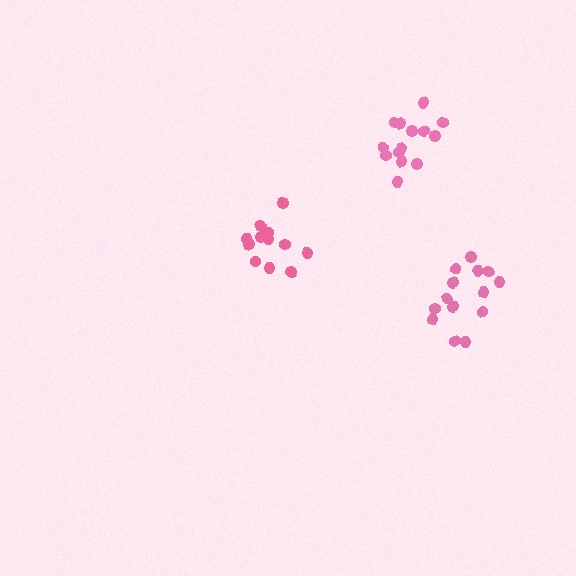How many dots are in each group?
Group 1: 14 dots, Group 2: 13 dots, Group 3: 14 dots (41 total).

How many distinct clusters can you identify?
There are 3 distinct clusters.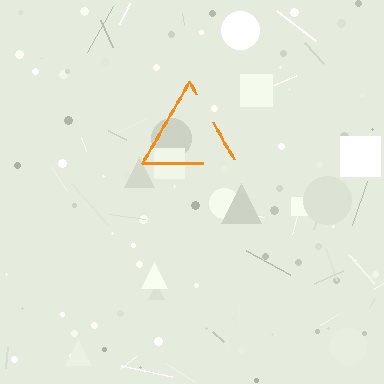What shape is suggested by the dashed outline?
The dashed outline suggests a triangle.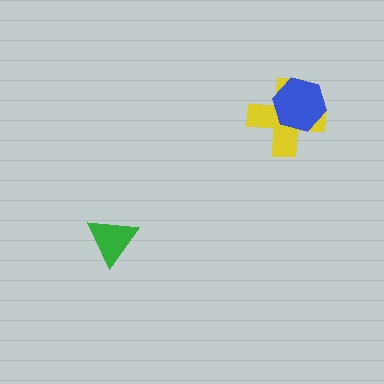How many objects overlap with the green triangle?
0 objects overlap with the green triangle.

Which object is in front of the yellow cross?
The blue hexagon is in front of the yellow cross.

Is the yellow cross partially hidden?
Yes, it is partially covered by another shape.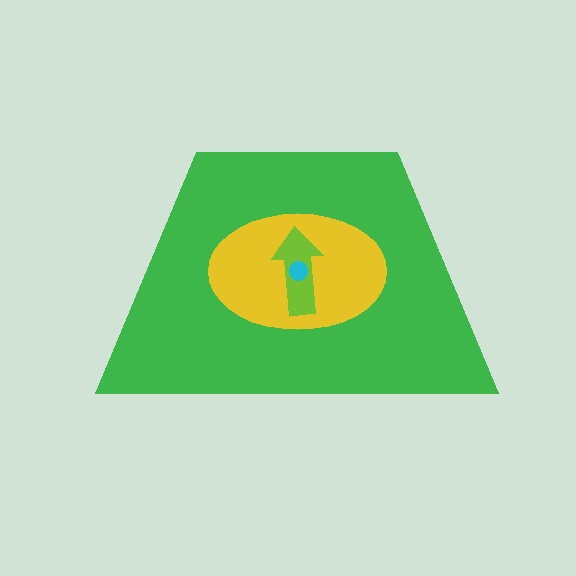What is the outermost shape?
The green trapezoid.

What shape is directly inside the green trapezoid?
The yellow ellipse.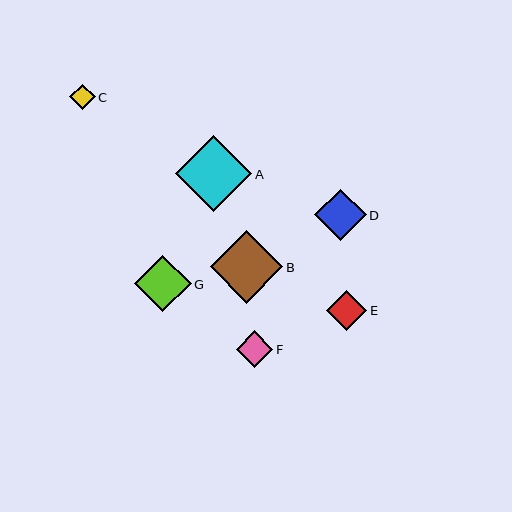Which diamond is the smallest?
Diamond C is the smallest with a size of approximately 26 pixels.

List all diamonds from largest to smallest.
From largest to smallest: A, B, G, D, E, F, C.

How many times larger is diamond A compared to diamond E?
Diamond A is approximately 1.9 times the size of diamond E.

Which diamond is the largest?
Diamond A is the largest with a size of approximately 76 pixels.